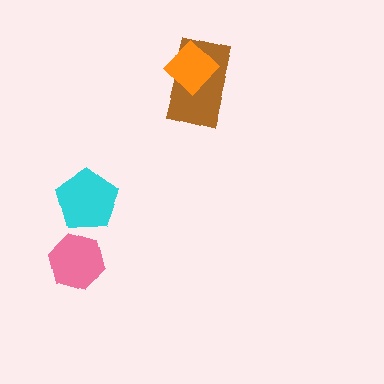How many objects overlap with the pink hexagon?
0 objects overlap with the pink hexagon.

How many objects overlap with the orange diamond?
1 object overlaps with the orange diamond.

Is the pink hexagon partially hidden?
No, no other shape covers it.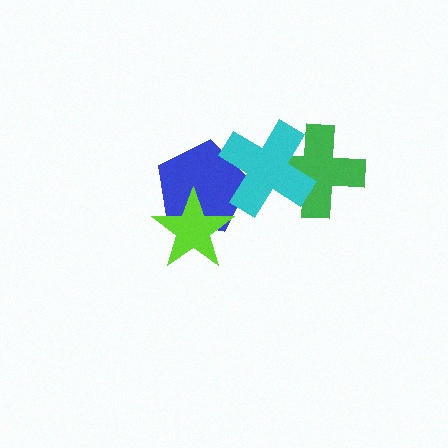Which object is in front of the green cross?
The cyan cross is in front of the green cross.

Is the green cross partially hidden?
Yes, it is partially covered by another shape.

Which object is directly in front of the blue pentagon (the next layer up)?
The lime star is directly in front of the blue pentagon.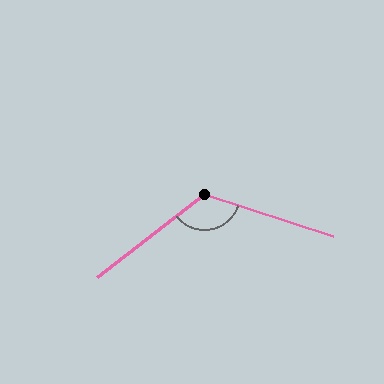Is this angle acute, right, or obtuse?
It is obtuse.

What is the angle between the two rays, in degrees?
Approximately 124 degrees.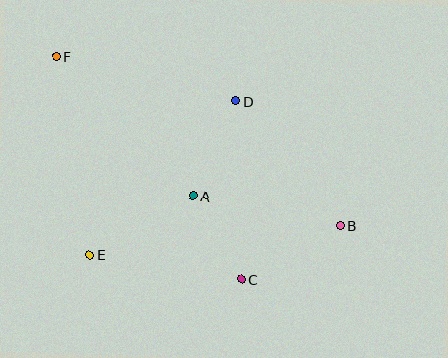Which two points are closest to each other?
Points A and C are closest to each other.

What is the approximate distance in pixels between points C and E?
The distance between C and E is approximately 153 pixels.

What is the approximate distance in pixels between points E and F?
The distance between E and F is approximately 201 pixels.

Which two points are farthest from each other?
Points B and F are farthest from each other.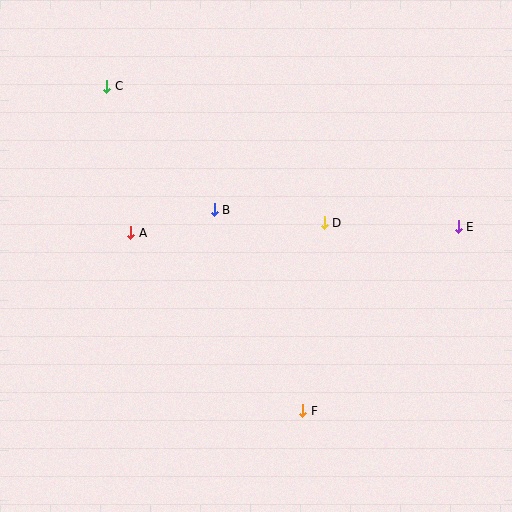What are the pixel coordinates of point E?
Point E is at (458, 227).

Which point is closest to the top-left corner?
Point C is closest to the top-left corner.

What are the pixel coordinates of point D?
Point D is at (324, 223).